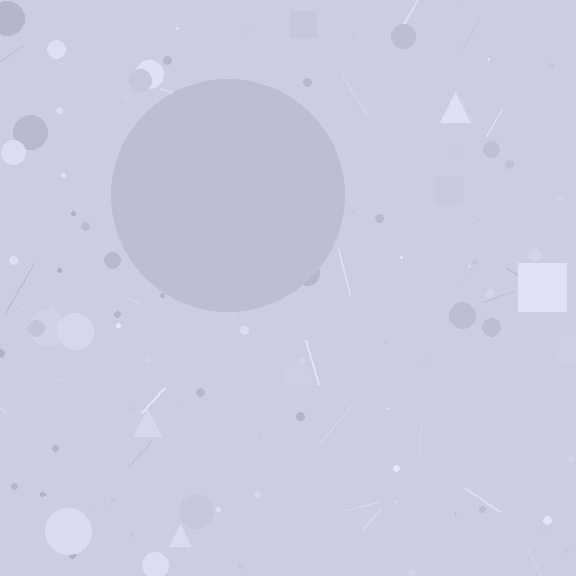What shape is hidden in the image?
A circle is hidden in the image.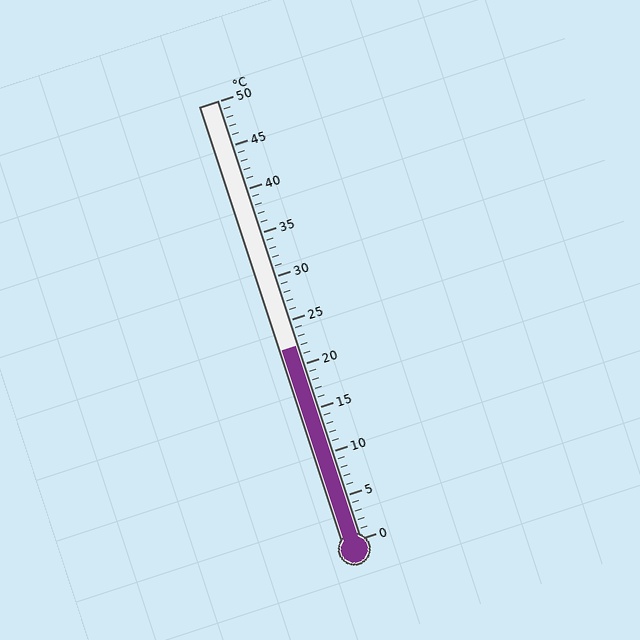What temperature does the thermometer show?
The thermometer shows approximately 22°C.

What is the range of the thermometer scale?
The thermometer scale ranges from 0°C to 50°C.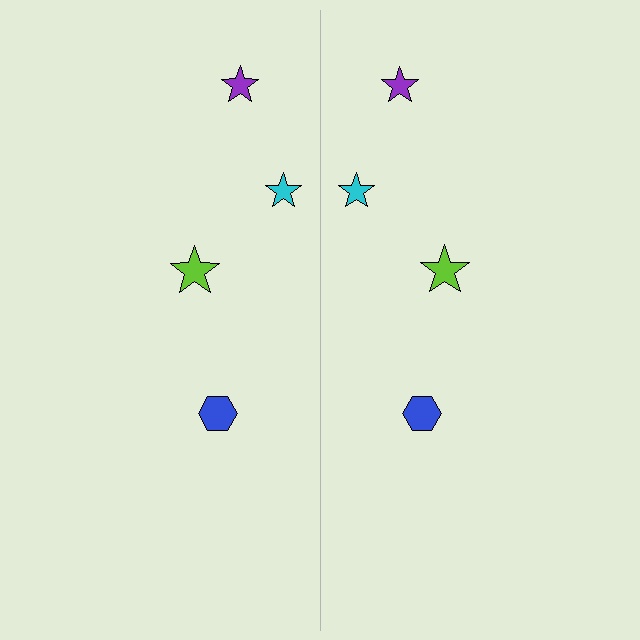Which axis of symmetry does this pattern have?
The pattern has a vertical axis of symmetry running through the center of the image.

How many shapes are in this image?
There are 8 shapes in this image.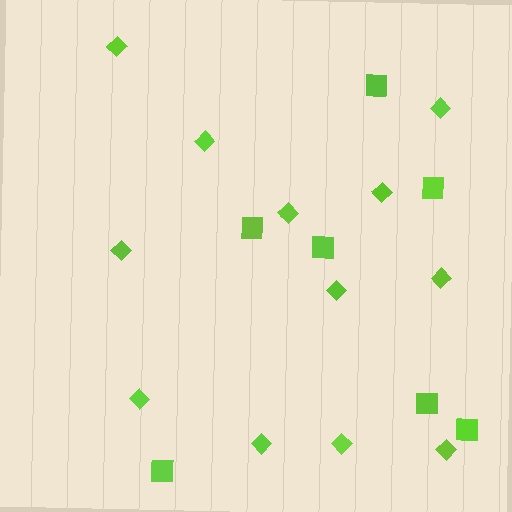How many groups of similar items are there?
There are 2 groups: one group of diamonds (12) and one group of squares (7).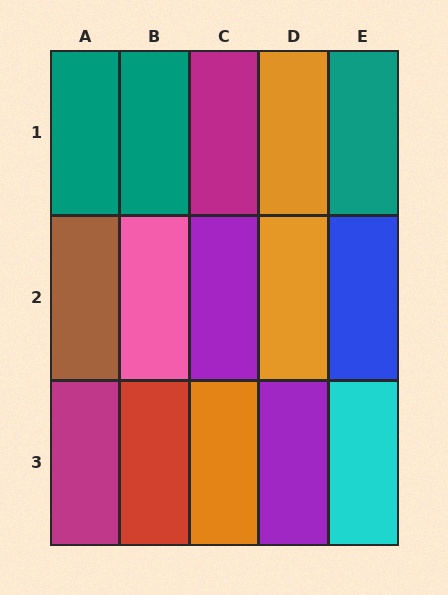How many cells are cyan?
1 cell is cyan.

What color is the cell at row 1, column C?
Magenta.